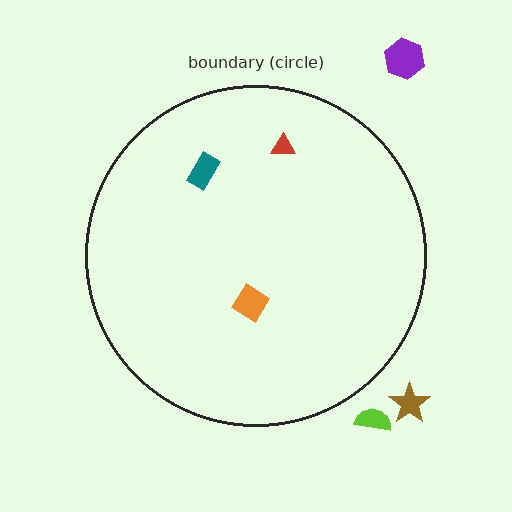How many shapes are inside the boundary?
3 inside, 3 outside.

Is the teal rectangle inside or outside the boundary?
Inside.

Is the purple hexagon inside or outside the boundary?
Outside.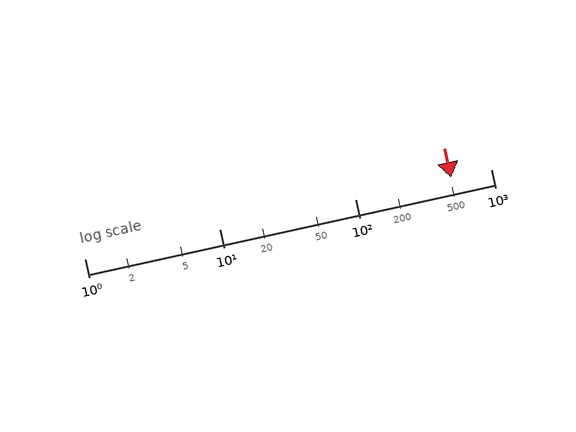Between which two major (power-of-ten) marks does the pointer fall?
The pointer is between 100 and 1000.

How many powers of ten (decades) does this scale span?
The scale spans 3 decades, from 1 to 1000.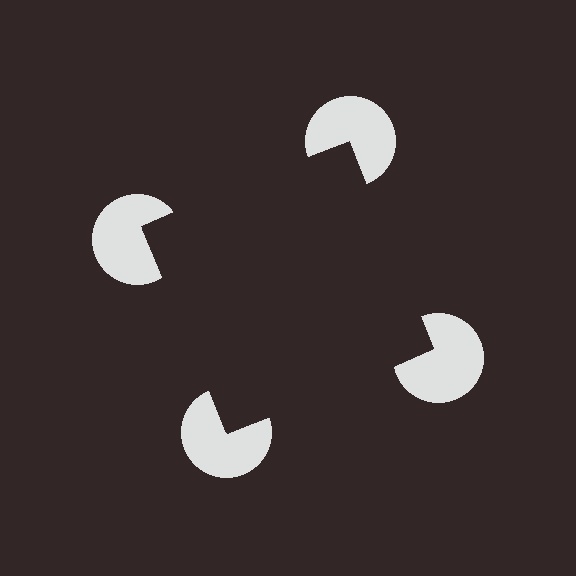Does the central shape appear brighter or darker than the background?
It typically appears slightly darker than the background, even though no actual brightness change is drawn.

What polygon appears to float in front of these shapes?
An illusory square — its edges are inferred from the aligned wedge cuts in the pac-man discs, not physically drawn.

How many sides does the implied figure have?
4 sides.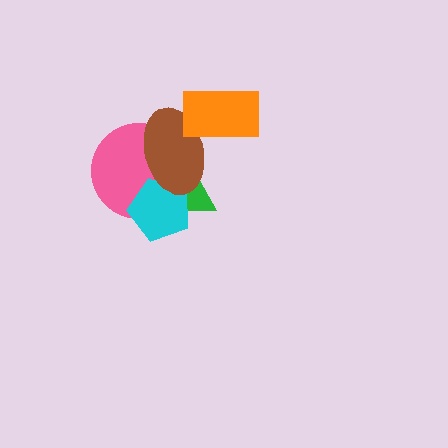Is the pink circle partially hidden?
Yes, it is partially covered by another shape.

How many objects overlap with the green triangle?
3 objects overlap with the green triangle.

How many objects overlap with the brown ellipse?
4 objects overlap with the brown ellipse.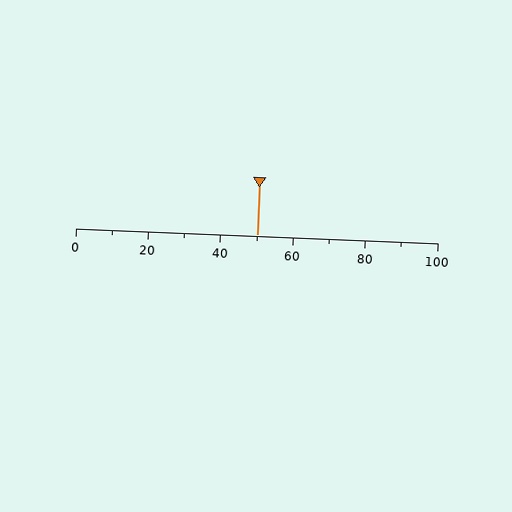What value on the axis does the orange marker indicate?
The marker indicates approximately 50.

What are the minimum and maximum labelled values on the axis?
The axis runs from 0 to 100.